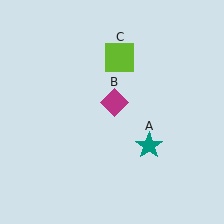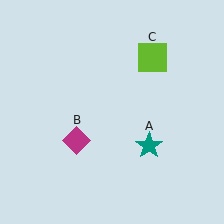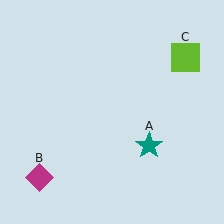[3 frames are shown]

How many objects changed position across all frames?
2 objects changed position: magenta diamond (object B), lime square (object C).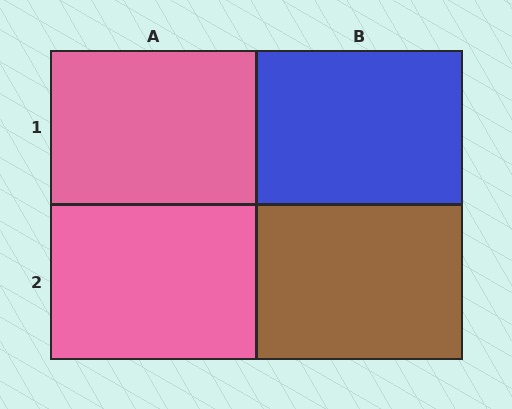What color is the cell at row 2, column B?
Brown.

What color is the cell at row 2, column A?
Pink.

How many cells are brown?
1 cell is brown.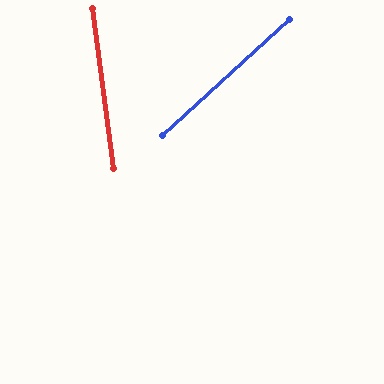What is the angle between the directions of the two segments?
Approximately 55 degrees.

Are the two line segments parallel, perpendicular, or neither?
Neither parallel nor perpendicular — they differ by about 55°.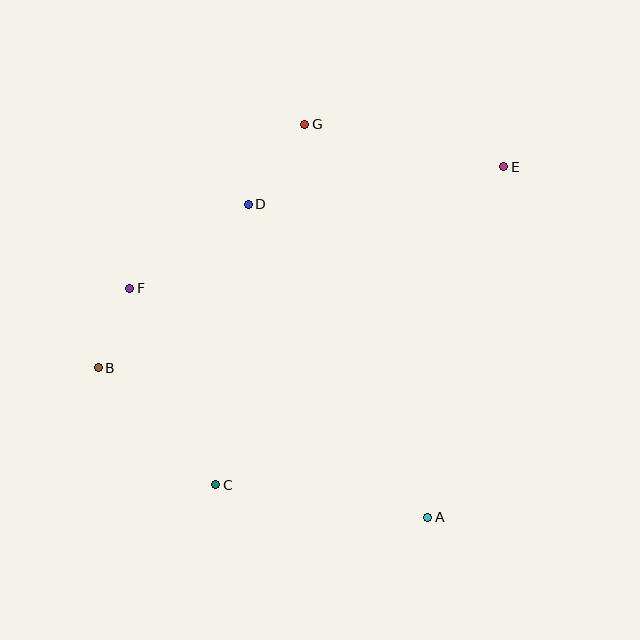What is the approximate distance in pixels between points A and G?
The distance between A and G is approximately 412 pixels.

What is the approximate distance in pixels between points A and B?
The distance between A and B is approximately 362 pixels.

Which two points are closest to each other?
Points B and F are closest to each other.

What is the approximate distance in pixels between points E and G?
The distance between E and G is approximately 203 pixels.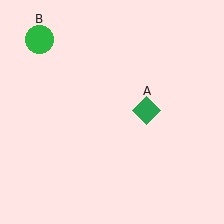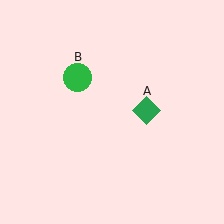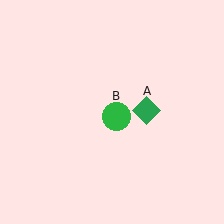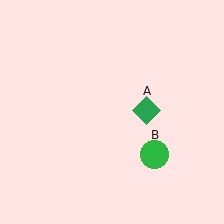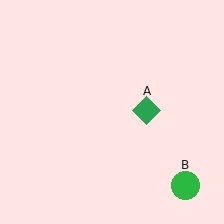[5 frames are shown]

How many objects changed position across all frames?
1 object changed position: green circle (object B).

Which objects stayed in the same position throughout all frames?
Green diamond (object A) remained stationary.